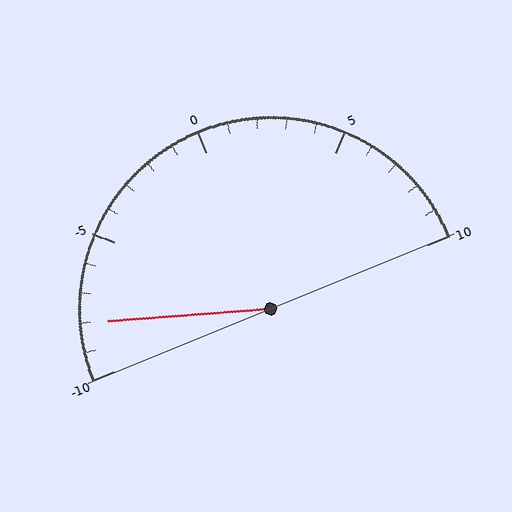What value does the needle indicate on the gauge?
The needle indicates approximately -8.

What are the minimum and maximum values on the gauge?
The gauge ranges from -10 to 10.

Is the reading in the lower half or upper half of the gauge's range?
The reading is in the lower half of the range (-10 to 10).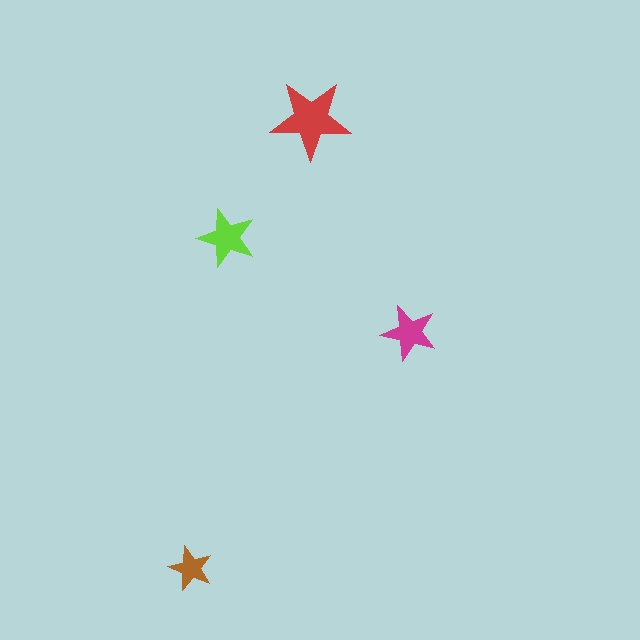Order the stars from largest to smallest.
the red one, the lime one, the magenta one, the brown one.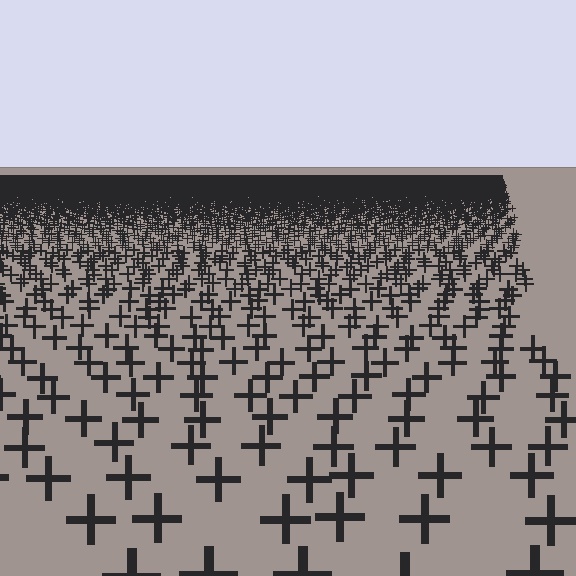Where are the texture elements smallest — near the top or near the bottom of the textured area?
Near the top.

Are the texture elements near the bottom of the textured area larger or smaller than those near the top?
Larger. Near the bottom, elements are closer to the viewer and appear at a bigger on-screen size.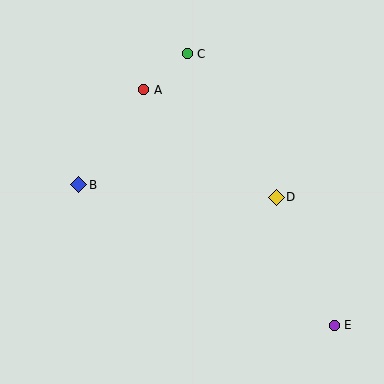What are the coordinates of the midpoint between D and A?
The midpoint between D and A is at (210, 143).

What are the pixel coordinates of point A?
Point A is at (144, 90).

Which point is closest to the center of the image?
Point D at (276, 197) is closest to the center.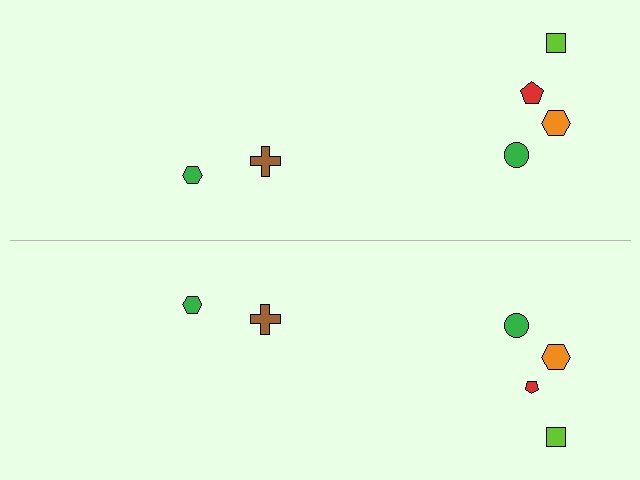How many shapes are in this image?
There are 12 shapes in this image.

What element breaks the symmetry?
The red pentagon on the bottom side has a different size than its mirror counterpart.